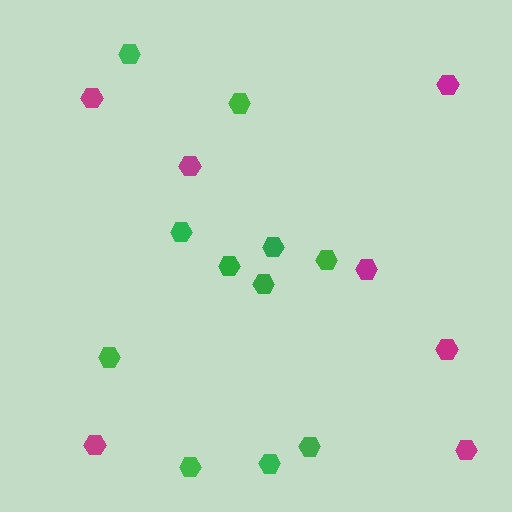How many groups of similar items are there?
There are 2 groups: one group of magenta hexagons (7) and one group of green hexagons (11).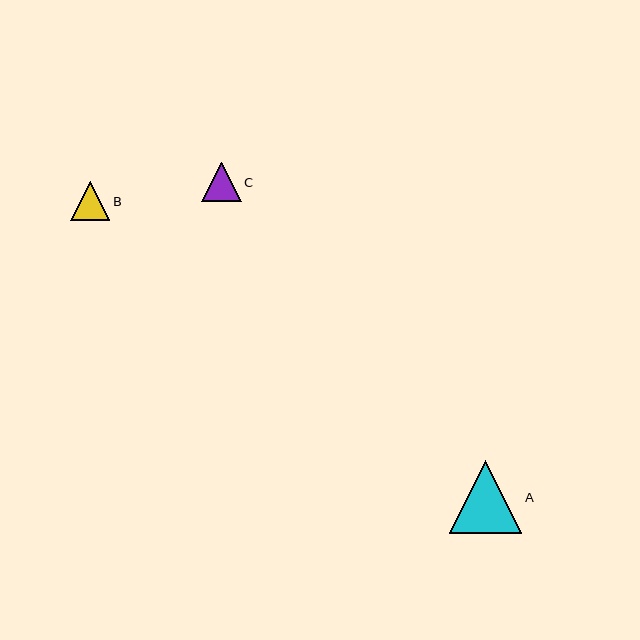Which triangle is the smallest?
Triangle B is the smallest with a size of approximately 39 pixels.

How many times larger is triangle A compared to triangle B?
Triangle A is approximately 1.8 times the size of triangle B.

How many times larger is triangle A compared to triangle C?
Triangle A is approximately 1.8 times the size of triangle C.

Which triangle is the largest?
Triangle A is the largest with a size of approximately 73 pixels.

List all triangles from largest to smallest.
From largest to smallest: A, C, B.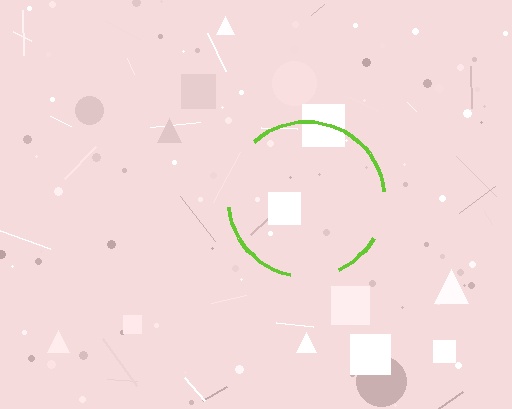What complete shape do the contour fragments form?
The contour fragments form a circle.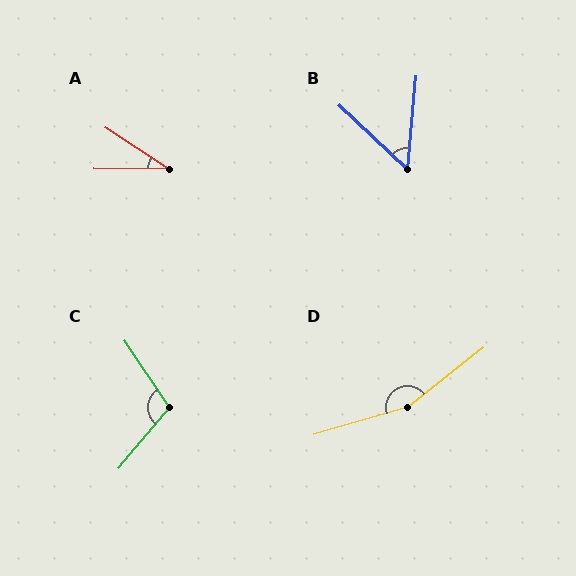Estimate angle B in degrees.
Approximately 52 degrees.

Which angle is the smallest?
A, at approximately 33 degrees.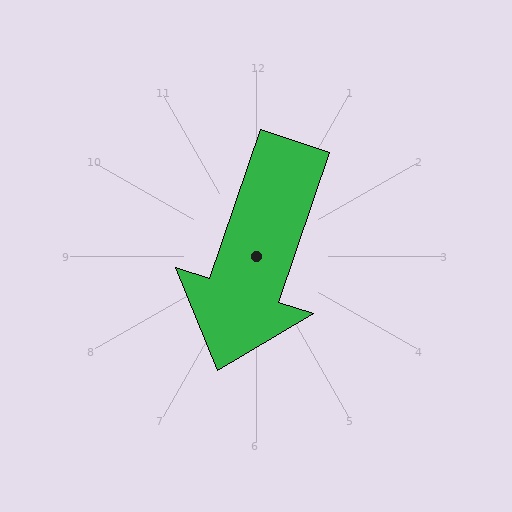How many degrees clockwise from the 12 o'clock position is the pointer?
Approximately 199 degrees.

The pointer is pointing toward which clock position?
Roughly 7 o'clock.